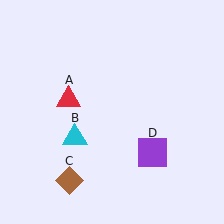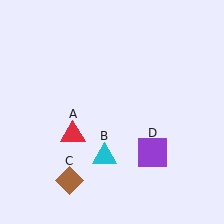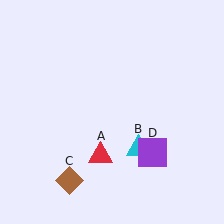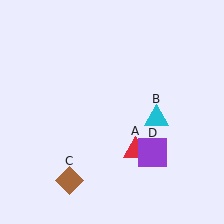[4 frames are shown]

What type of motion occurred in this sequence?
The red triangle (object A), cyan triangle (object B) rotated counterclockwise around the center of the scene.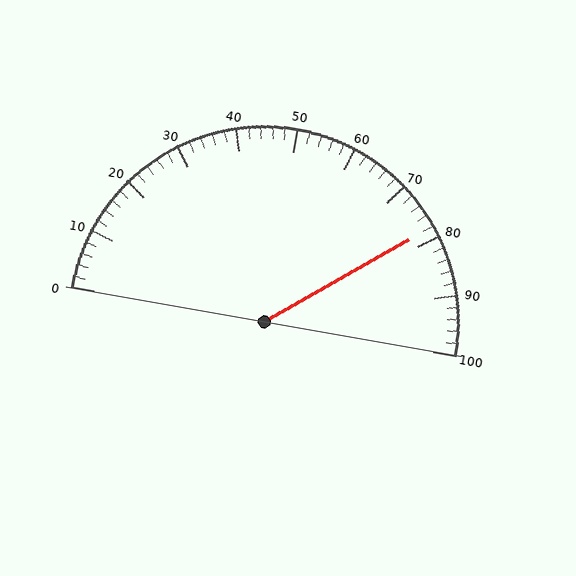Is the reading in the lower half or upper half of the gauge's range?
The reading is in the upper half of the range (0 to 100).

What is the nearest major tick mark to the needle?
The nearest major tick mark is 80.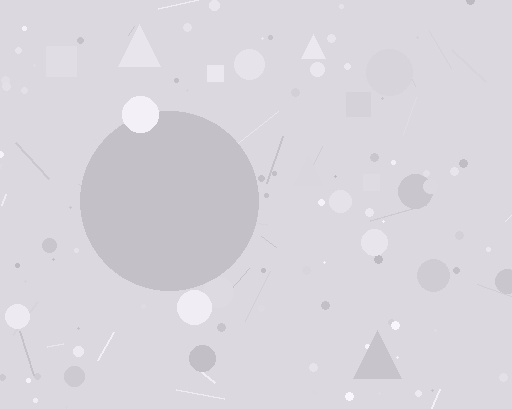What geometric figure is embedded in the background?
A circle is embedded in the background.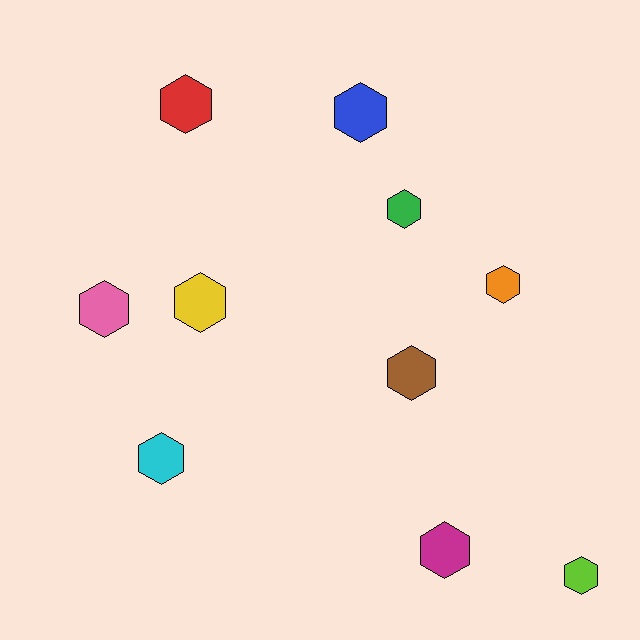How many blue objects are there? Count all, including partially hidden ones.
There is 1 blue object.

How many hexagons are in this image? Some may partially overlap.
There are 10 hexagons.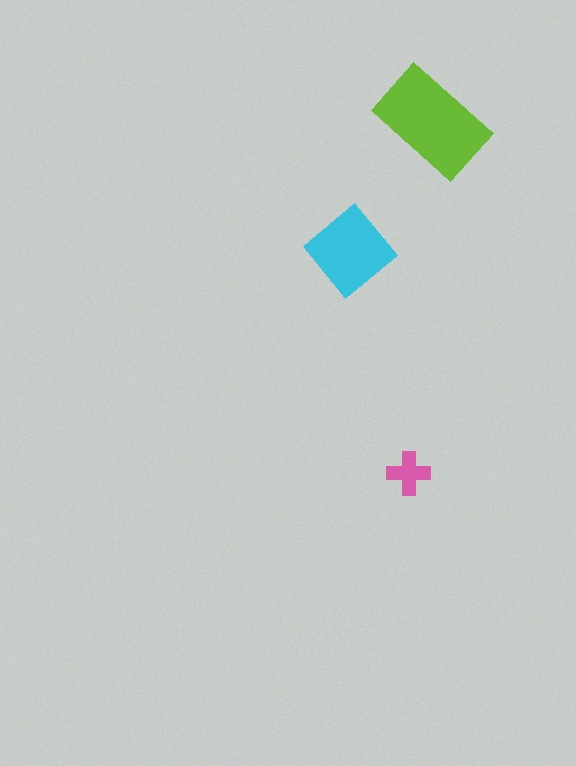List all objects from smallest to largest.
The pink cross, the cyan diamond, the lime rectangle.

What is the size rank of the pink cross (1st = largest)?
3rd.